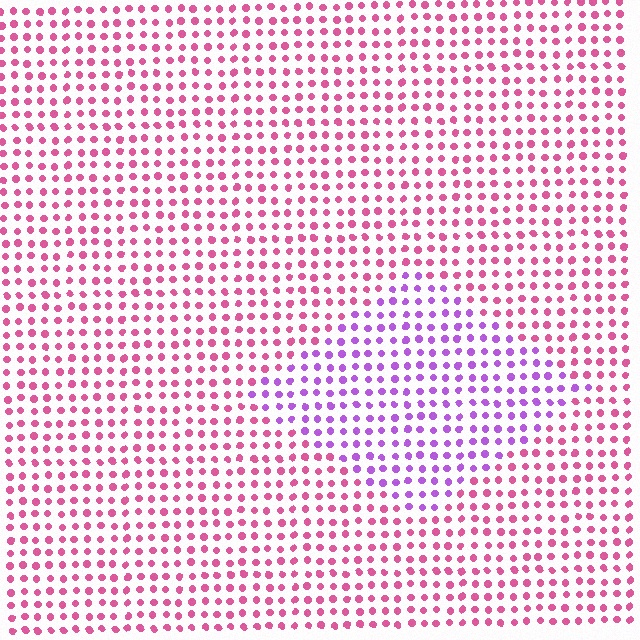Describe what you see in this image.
The image is filled with small pink elements in a uniform arrangement. A diamond-shaped region is visible where the elements are tinted to a slightly different hue, forming a subtle color boundary.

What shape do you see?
I see a diamond.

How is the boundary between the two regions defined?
The boundary is defined purely by a slight shift in hue (about 47 degrees). Spacing, size, and orientation are identical on both sides.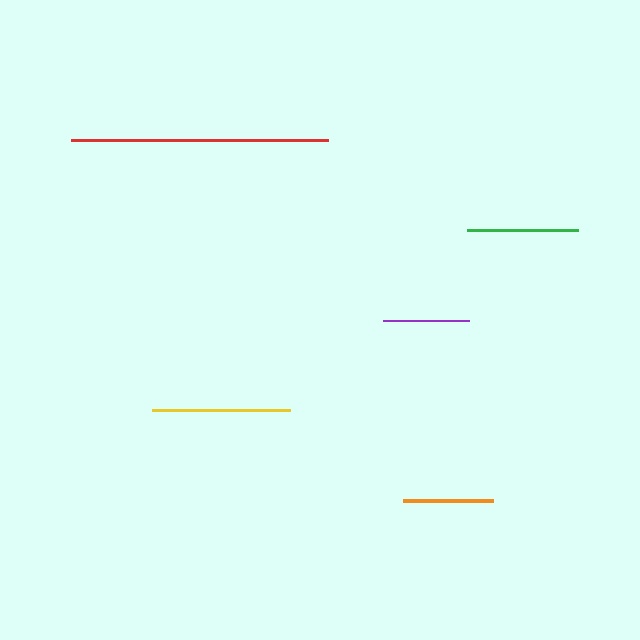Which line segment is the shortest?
The purple line is the shortest at approximately 86 pixels.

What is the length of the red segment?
The red segment is approximately 257 pixels long.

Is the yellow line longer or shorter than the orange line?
The yellow line is longer than the orange line.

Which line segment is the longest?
The red line is the longest at approximately 257 pixels.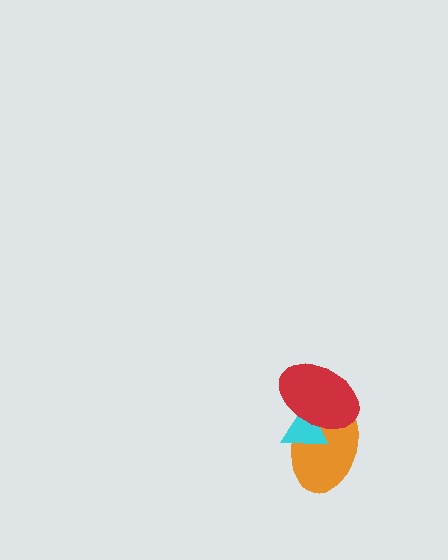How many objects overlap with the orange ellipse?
2 objects overlap with the orange ellipse.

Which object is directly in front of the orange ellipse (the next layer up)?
The cyan triangle is directly in front of the orange ellipse.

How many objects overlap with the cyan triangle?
2 objects overlap with the cyan triangle.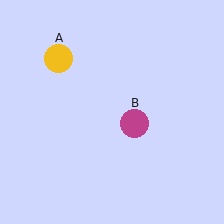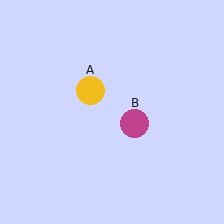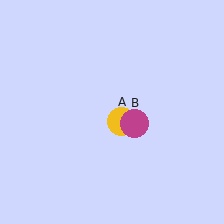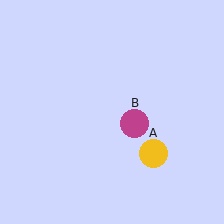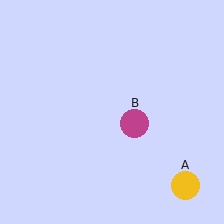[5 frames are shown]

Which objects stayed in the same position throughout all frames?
Magenta circle (object B) remained stationary.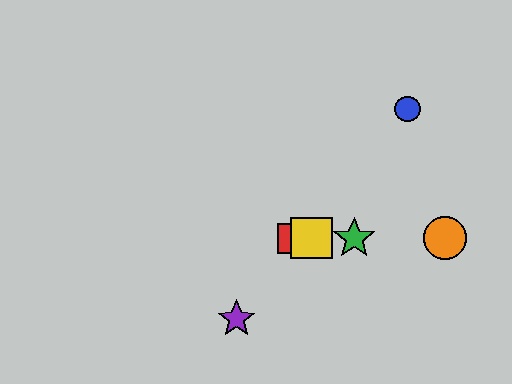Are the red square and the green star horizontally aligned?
Yes, both are at y≈238.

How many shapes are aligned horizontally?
4 shapes (the red square, the green star, the yellow square, the orange circle) are aligned horizontally.